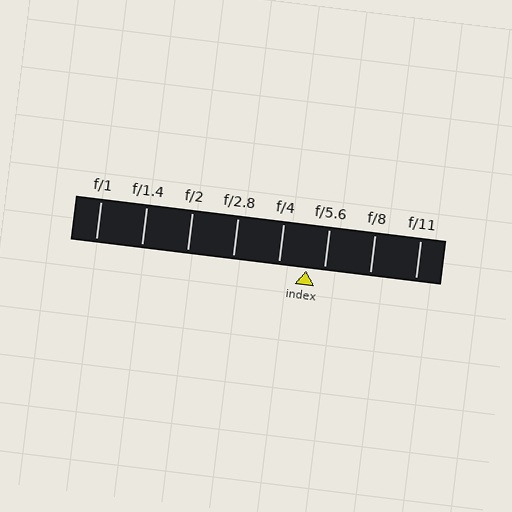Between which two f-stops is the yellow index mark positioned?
The index mark is between f/4 and f/5.6.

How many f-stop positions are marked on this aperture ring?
There are 8 f-stop positions marked.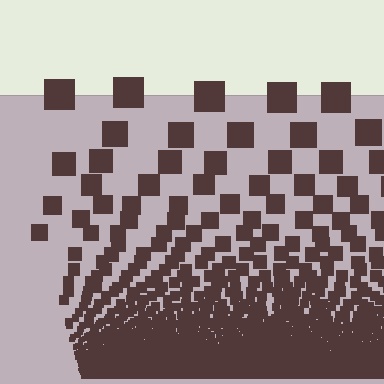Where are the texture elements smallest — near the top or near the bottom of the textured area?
Near the bottom.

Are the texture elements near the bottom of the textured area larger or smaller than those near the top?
Smaller. The gradient is inverted — elements near the bottom are smaller and denser.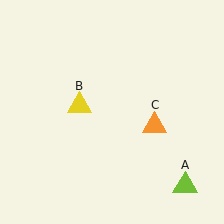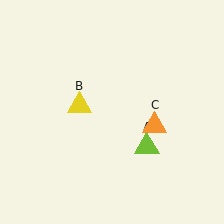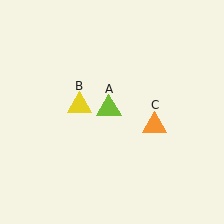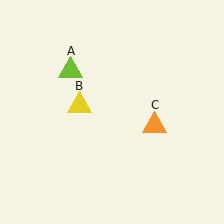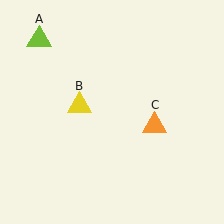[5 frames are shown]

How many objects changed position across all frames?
1 object changed position: lime triangle (object A).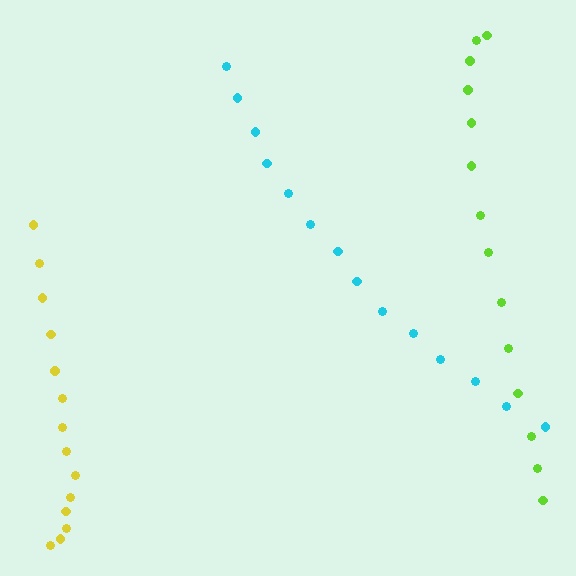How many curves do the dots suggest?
There are 3 distinct paths.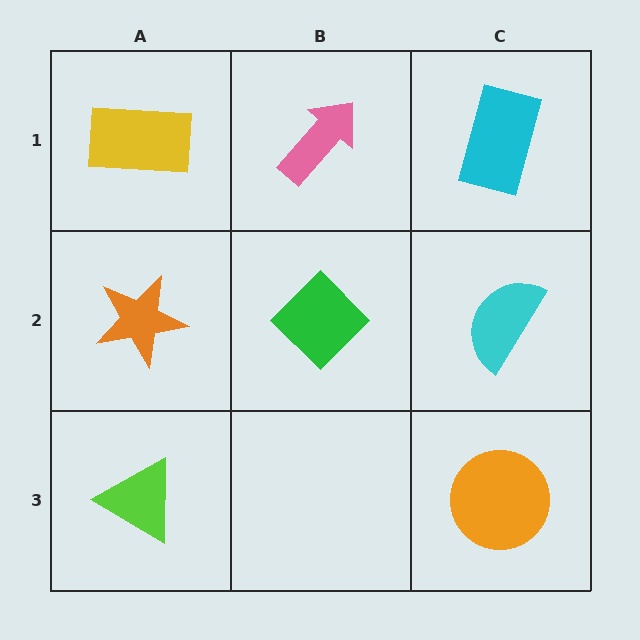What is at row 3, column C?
An orange circle.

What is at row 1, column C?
A cyan rectangle.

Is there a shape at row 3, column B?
No, that cell is empty.